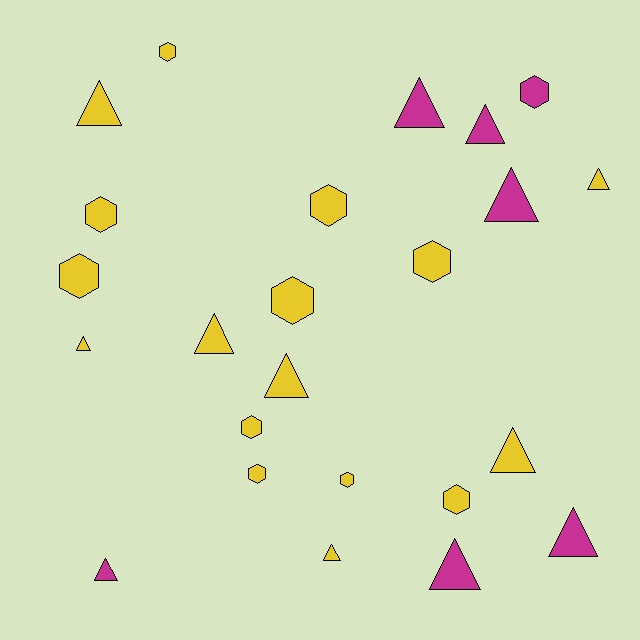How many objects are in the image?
There are 24 objects.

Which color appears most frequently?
Yellow, with 17 objects.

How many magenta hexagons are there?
There is 1 magenta hexagon.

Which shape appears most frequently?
Triangle, with 13 objects.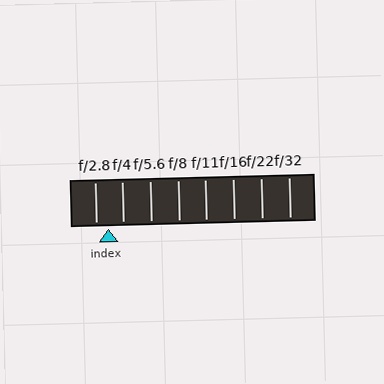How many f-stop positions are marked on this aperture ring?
There are 8 f-stop positions marked.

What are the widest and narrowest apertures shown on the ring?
The widest aperture shown is f/2.8 and the narrowest is f/32.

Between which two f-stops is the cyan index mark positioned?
The index mark is between f/2.8 and f/4.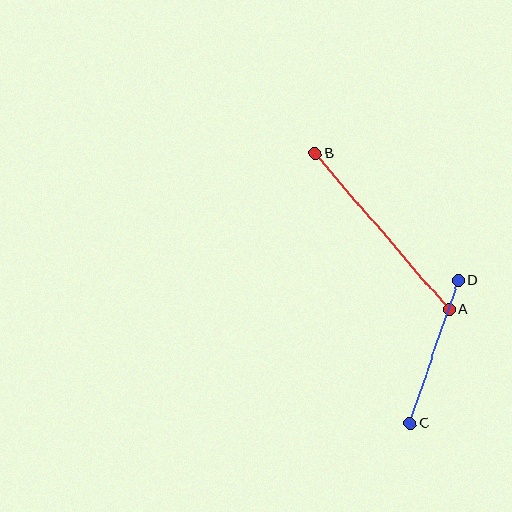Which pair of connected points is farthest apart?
Points A and B are farthest apart.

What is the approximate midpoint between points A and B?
The midpoint is at approximately (382, 231) pixels.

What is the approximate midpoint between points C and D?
The midpoint is at approximately (435, 352) pixels.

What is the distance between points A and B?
The distance is approximately 205 pixels.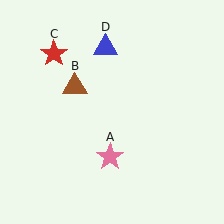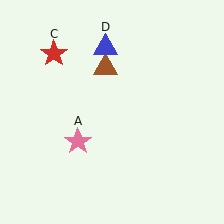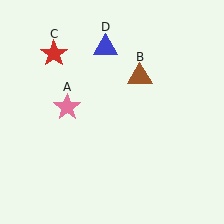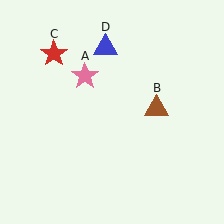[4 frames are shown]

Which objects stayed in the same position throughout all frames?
Red star (object C) and blue triangle (object D) remained stationary.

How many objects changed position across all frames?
2 objects changed position: pink star (object A), brown triangle (object B).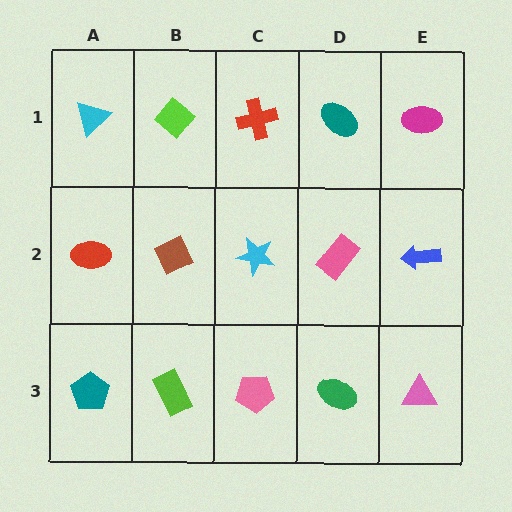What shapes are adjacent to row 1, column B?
A brown diamond (row 2, column B), a cyan triangle (row 1, column A), a red cross (row 1, column C).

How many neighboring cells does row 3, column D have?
3.